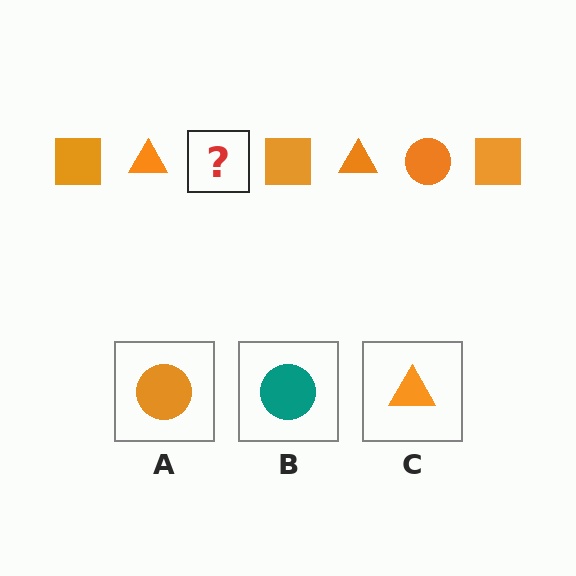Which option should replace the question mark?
Option A.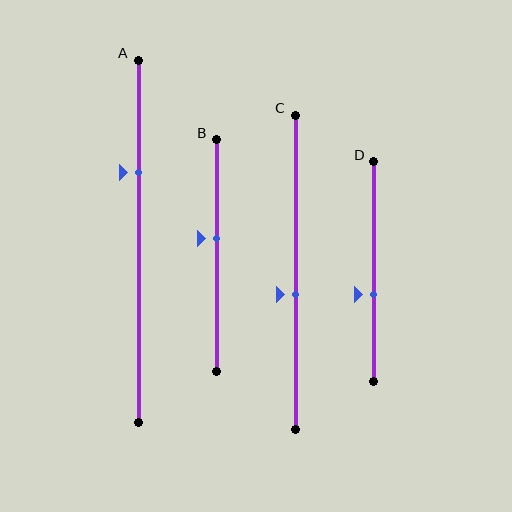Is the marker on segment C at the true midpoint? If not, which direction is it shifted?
No, the marker on segment C is shifted downward by about 7% of the segment length.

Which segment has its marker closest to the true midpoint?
Segment C has its marker closest to the true midpoint.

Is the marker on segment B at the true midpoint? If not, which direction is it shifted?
No, the marker on segment B is shifted upward by about 7% of the segment length.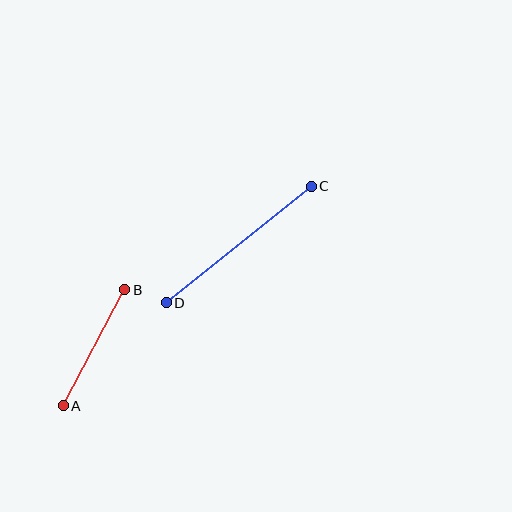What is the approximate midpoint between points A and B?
The midpoint is at approximately (94, 348) pixels.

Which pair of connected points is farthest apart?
Points C and D are farthest apart.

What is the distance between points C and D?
The distance is approximately 186 pixels.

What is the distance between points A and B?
The distance is approximately 131 pixels.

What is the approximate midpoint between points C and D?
The midpoint is at approximately (239, 245) pixels.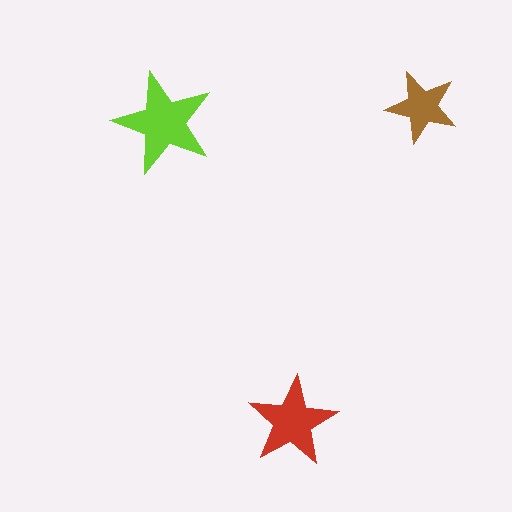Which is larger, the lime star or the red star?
The lime one.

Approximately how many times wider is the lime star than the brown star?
About 1.5 times wider.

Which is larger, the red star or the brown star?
The red one.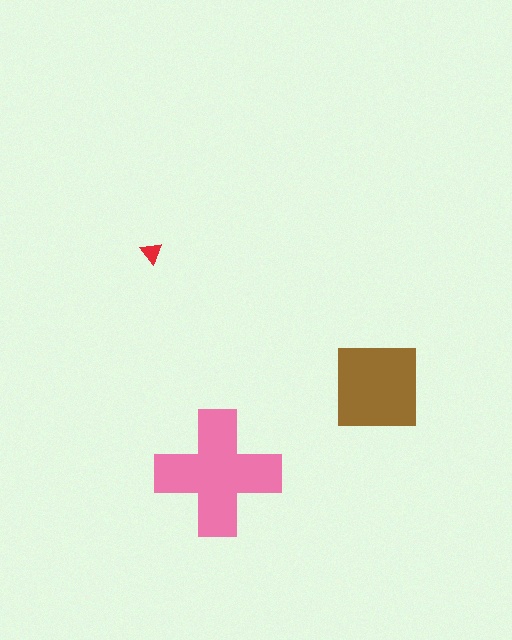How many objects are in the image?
There are 3 objects in the image.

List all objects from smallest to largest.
The red triangle, the brown square, the pink cross.